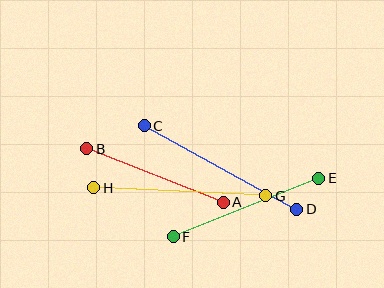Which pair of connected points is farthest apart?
Points C and D are farthest apart.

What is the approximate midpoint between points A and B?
The midpoint is at approximately (155, 175) pixels.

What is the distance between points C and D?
The distance is approximately 174 pixels.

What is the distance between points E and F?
The distance is approximately 157 pixels.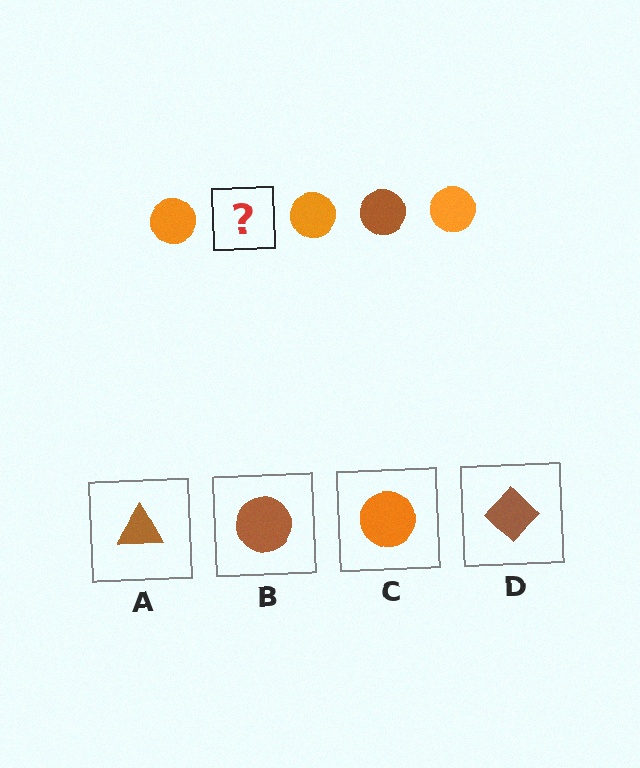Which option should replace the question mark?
Option B.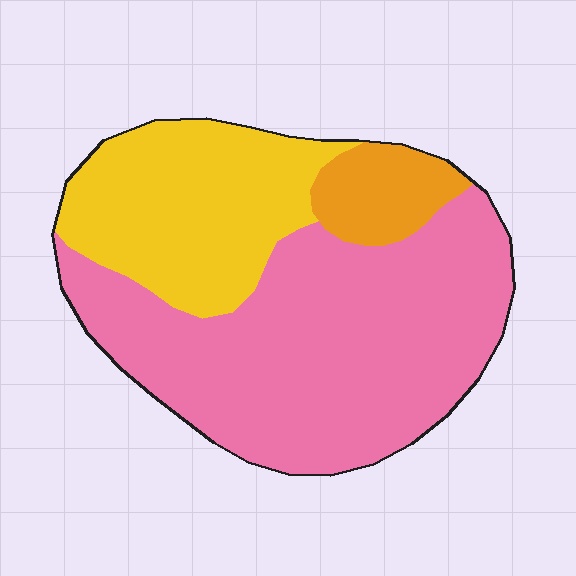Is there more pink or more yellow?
Pink.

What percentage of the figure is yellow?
Yellow takes up about one third (1/3) of the figure.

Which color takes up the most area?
Pink, at roughly 60%.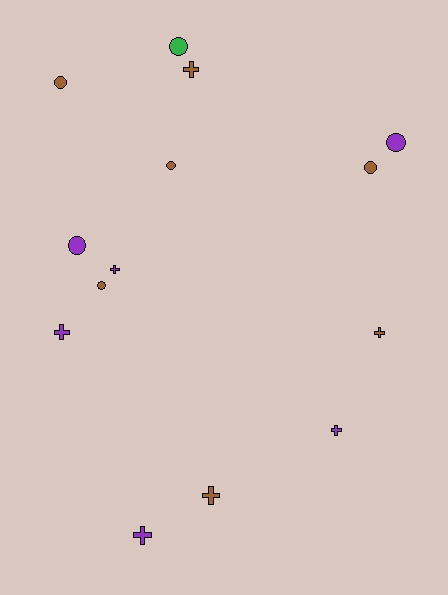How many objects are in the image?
There are 14 objects.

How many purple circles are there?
There are 2 purple circles.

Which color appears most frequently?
Brown, with 7 objects.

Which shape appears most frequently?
Cross, with 7 objects.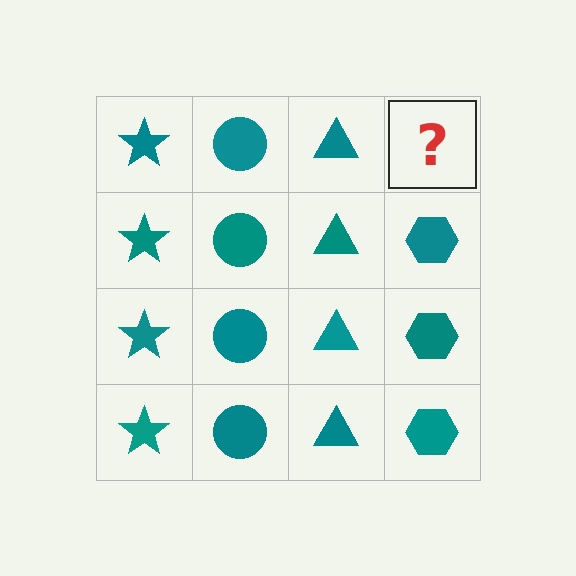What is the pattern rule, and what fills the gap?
The rule is that each column has a consistent shape. The gap should be filled with a teal hexagon.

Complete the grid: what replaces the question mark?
The question mark should be replaced with a teal hexagon.